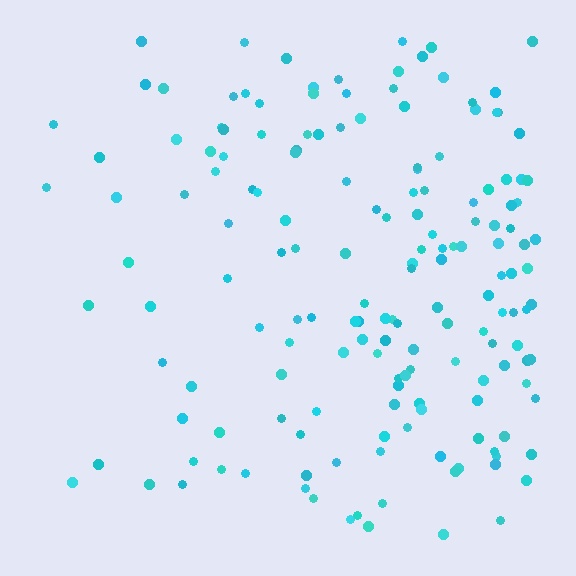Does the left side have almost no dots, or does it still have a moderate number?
Still a moderate number, just noticeably fewer than the right.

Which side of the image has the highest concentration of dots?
The right.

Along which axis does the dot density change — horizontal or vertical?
Horizontal.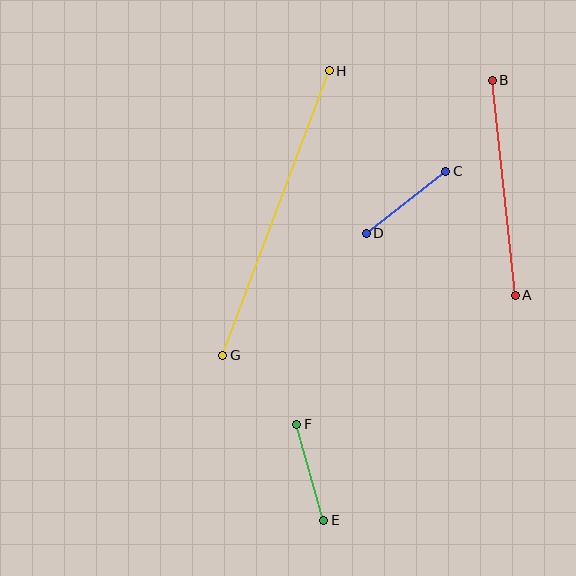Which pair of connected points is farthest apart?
Points G and H are farthest apart.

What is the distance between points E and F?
The distance is approximately 100 pixels.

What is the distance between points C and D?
The distance is approximately 101 pixels.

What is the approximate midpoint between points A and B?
The midpoint is at approximately (504, 188) pixels.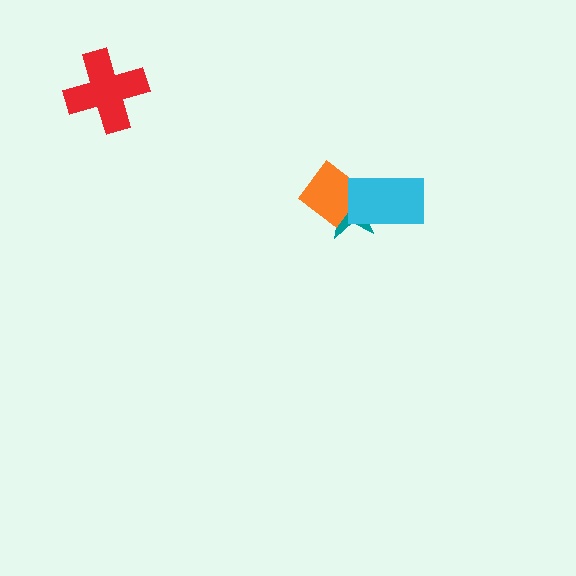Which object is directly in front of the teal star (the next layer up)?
The orange diamond is directly in front of the teal star.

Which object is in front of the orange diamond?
The cyan rectangle is in front of the orange diamond.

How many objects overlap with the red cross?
0 objects overlap with the red cross.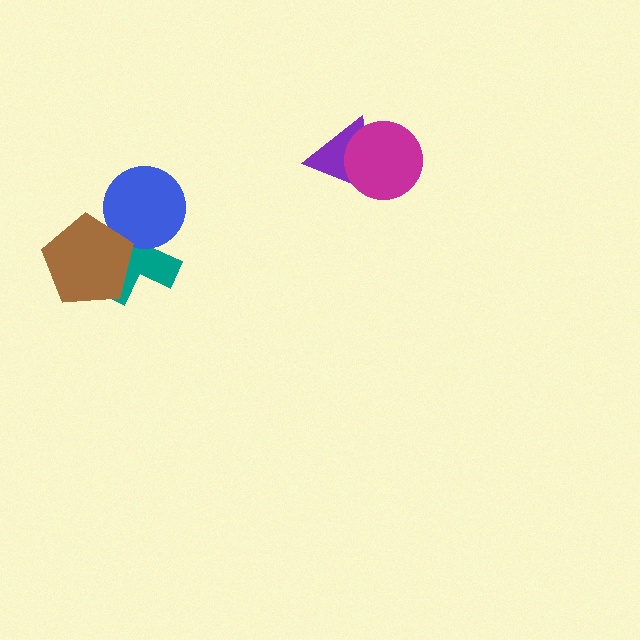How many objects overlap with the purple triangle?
1 object overlaps with the purple triangle.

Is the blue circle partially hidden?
Yes, it is partially covered by another shape.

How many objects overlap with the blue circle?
2 objects overlap with the blue circle.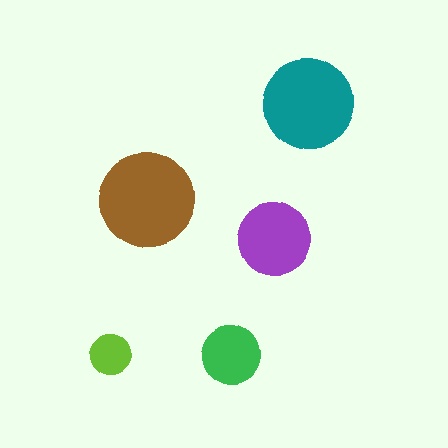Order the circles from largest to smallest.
the brown one, the teal one, the purple one, the green one, the lime one.